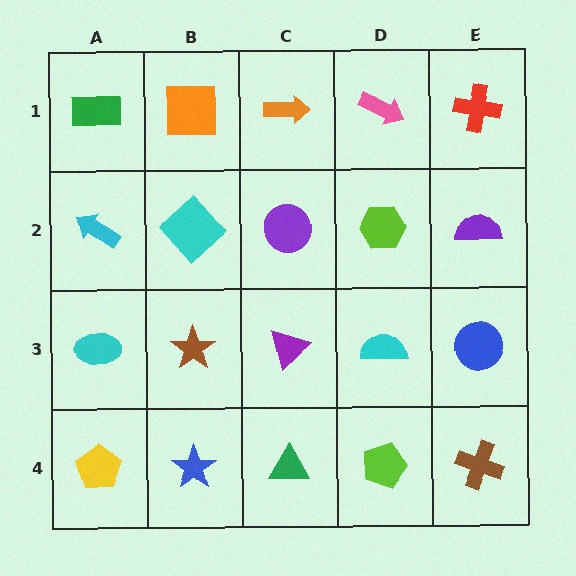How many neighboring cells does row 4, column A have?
2.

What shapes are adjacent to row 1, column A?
A cyan arrow (row 2, column A), an orange square (row 1, column B).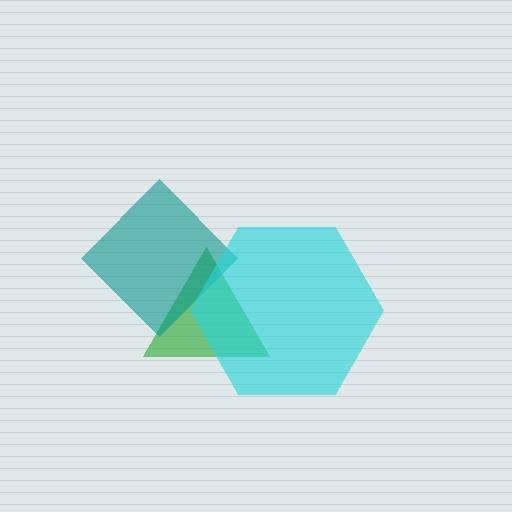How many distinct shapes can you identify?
There are 3 distinct shapes: a green triangle, a teal diamond, a cyan hexagon.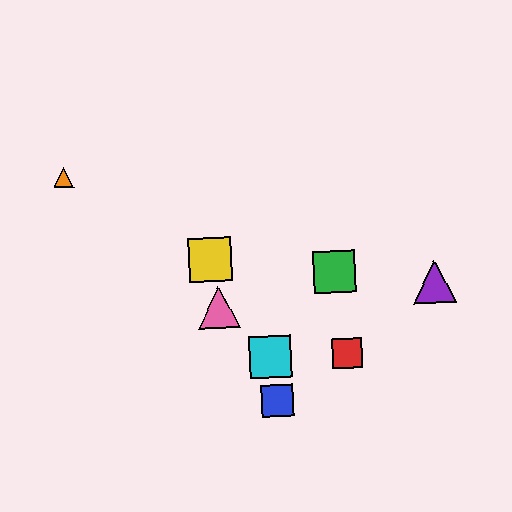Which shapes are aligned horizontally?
The red square, the cyan square are aligned horizontally.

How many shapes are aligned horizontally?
2 shapes (the red square, the cyan square) are aligned horizontally.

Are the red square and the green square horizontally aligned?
No, the red square is at y≈353 and the green square is at y≈272.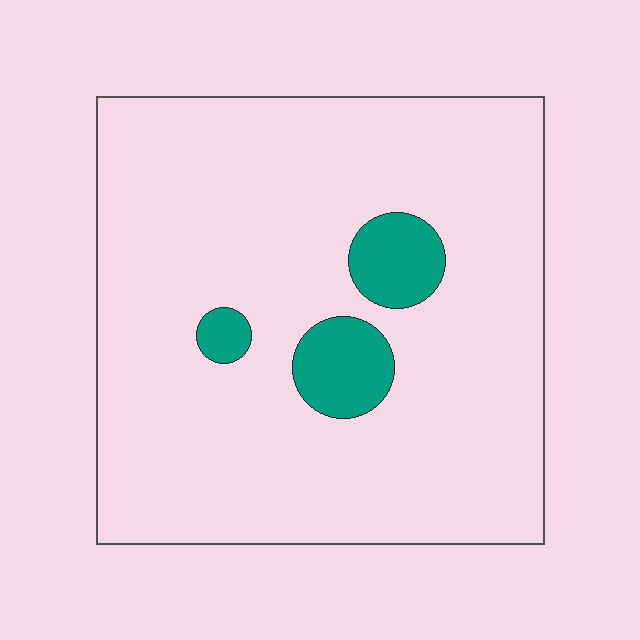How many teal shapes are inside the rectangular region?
3.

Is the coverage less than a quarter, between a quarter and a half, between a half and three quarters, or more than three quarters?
Less than a quarter.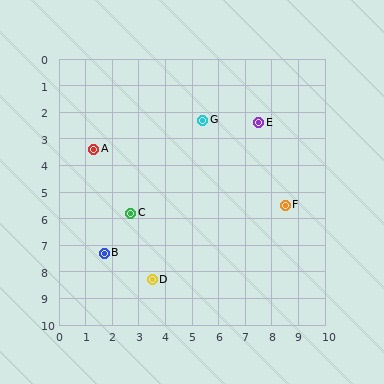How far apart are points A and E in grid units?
Points A and E are about 6.3 grid units apart.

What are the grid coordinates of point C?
Point C is at approximately (2.7, 5.8).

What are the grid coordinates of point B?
Point B is at approximately (1.7, 7.3).